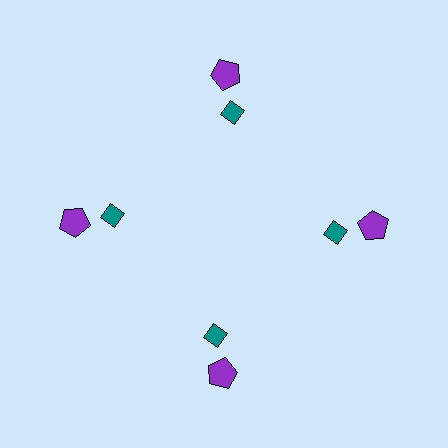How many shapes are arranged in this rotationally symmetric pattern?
There are 8 shapes, arranged in 4 groups of 2.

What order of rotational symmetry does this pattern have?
This pattern has 4-fold rotational symmetry.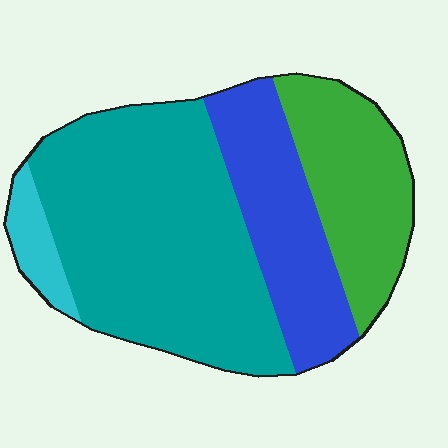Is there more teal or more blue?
Teal.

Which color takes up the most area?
Teal, at roughly 50%.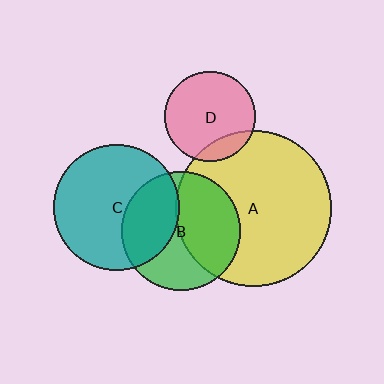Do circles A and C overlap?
Yes.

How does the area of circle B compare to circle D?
Approximately 1.7 times.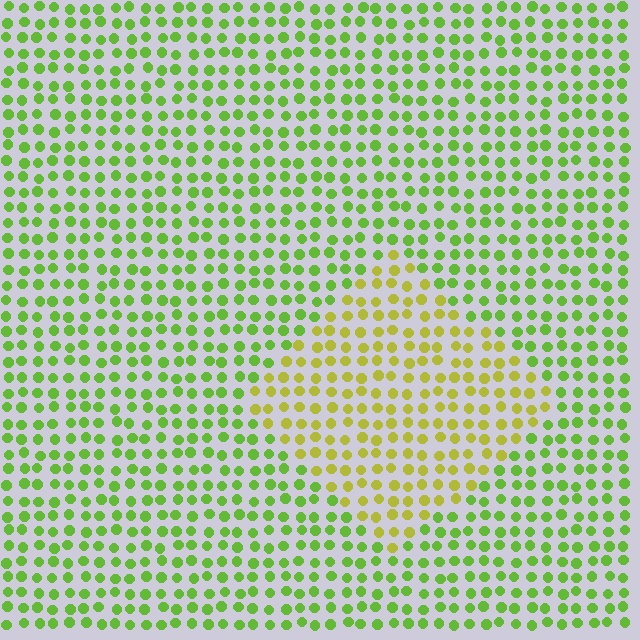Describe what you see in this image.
The image is filled with small lime elements in a uniform arrangement. A diamond-shaped region is visible where the elements are tinted to a slightly different hue, forming a subtle color boundary.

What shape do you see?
I see a diamond.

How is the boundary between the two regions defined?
The boundary is defined purely by a slight shift in hue (about 36 degrees). Spacing, size, and orientation are identical on both sides.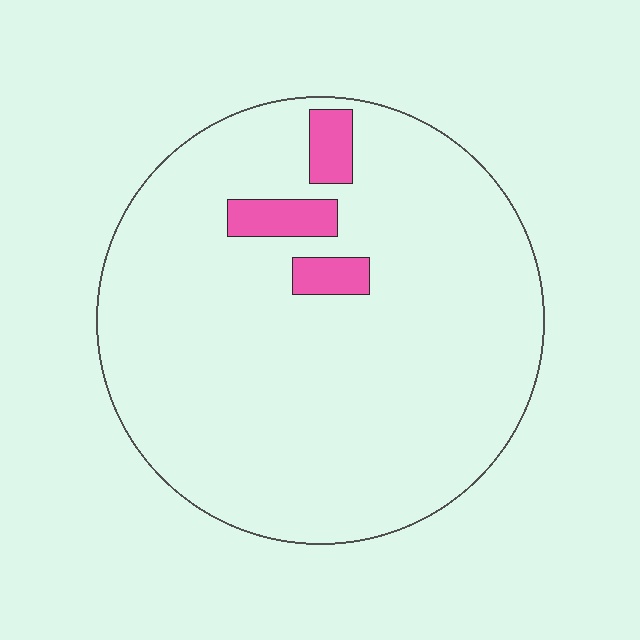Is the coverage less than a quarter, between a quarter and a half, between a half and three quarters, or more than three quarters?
Less than a quarter.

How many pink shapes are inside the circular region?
3.